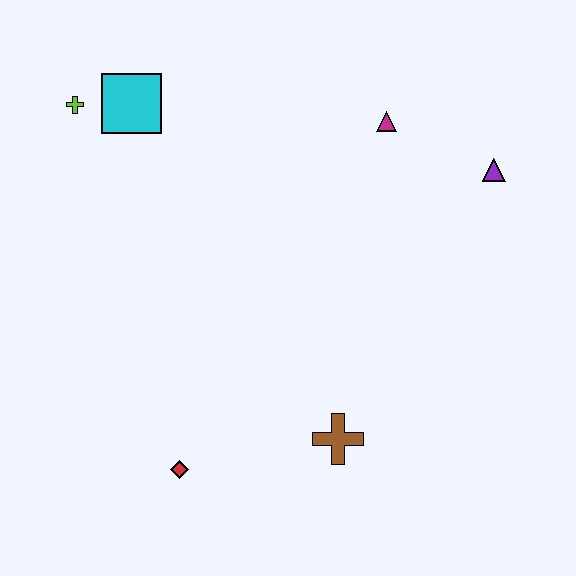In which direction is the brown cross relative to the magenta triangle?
The brown cross is below the magenta triangle.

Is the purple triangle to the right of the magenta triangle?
Yes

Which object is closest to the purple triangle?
The magenta triangle is closest to the purple triangle.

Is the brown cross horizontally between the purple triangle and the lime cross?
Yes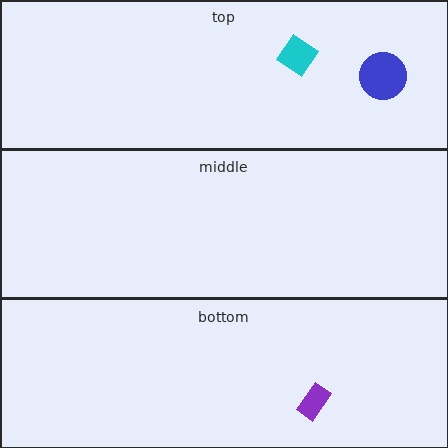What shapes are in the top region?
The blue circle, the cyan diamond.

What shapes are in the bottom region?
The purple rectangle.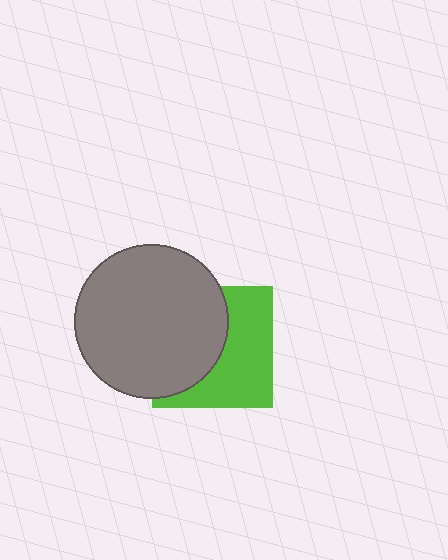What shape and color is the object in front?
The object in front is a gray circle.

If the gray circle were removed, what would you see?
You would see the complete lime square.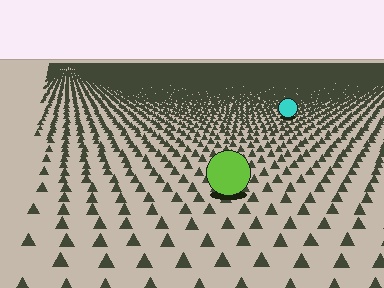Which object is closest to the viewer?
The lime circle is closest. The texture marks near it are larger and more spread out.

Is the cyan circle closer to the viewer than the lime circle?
No. The lime circle is closer — you can tell from the texture gradient: the ground texture is coarser near it.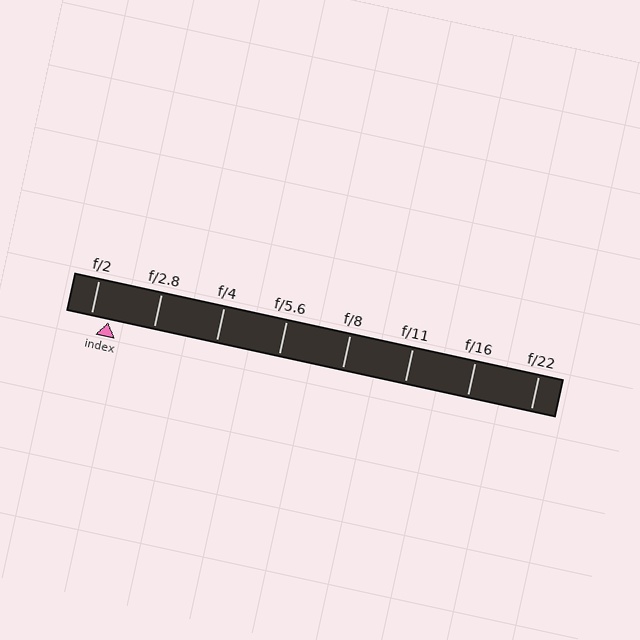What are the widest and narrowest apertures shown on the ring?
The widest aperture shown is f/2 and the narrowest is f/22.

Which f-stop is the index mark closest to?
The index mark is closest to f/2.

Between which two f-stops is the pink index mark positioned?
The index mark is between f/2 and f/2.8.